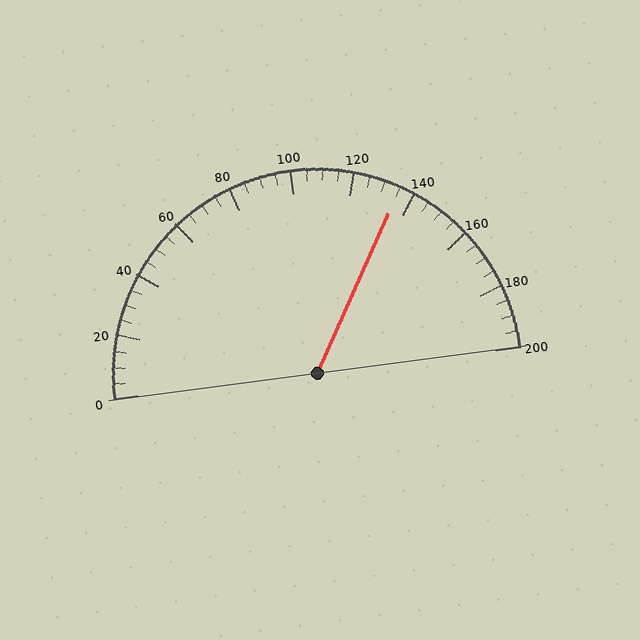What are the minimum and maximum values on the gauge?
The gauge ranges from 0 to 200.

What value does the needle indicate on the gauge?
The needle indicates approximately 135.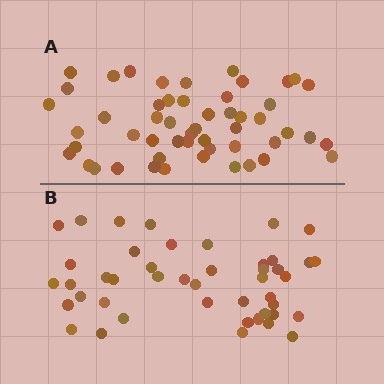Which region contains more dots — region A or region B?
Region A (the top region) has more dots.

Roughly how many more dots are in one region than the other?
Region A has roughly 8 or so more dots than region B.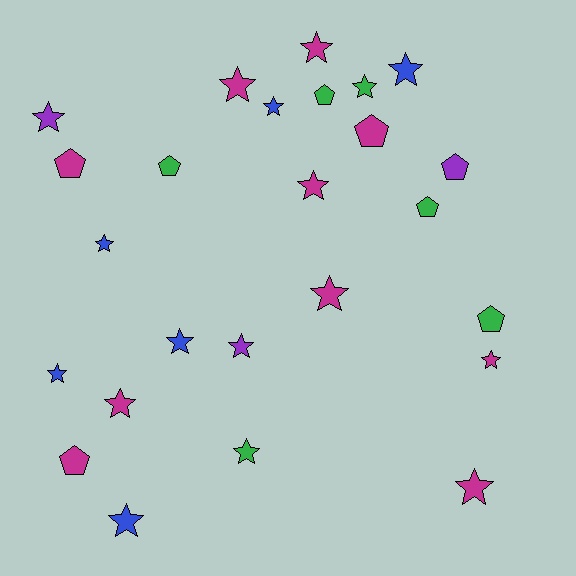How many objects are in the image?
There are 25 objects.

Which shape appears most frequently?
Star, with 17 objects.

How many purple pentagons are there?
There is 1 purple pentagon.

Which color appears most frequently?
Magenta, with 10 objects.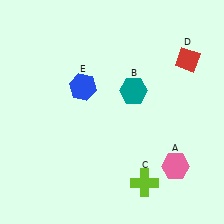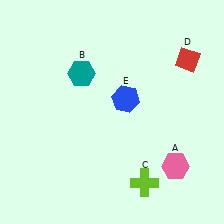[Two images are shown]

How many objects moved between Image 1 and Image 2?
2 objects moved between the two images.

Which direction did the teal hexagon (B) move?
The teal hexagon (B) moved left.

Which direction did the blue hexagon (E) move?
The blue hexagon (E) moved right.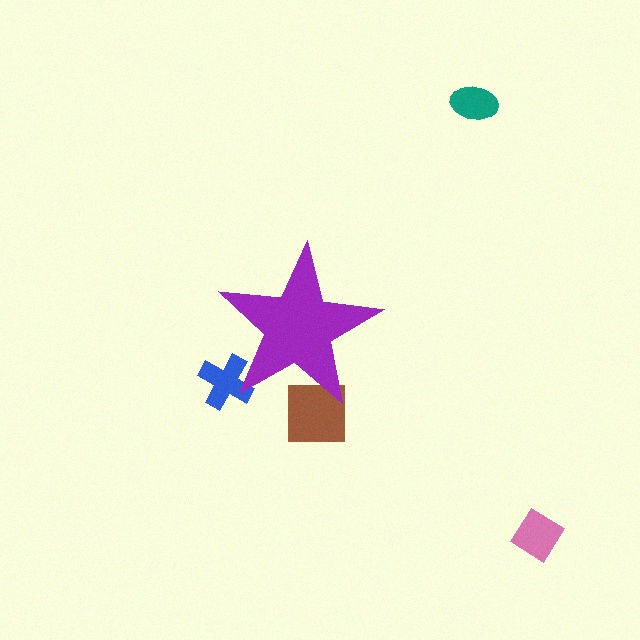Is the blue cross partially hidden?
Yes, the blue cross is partially hidden behind the purple star.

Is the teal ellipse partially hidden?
No, the teal ellipse is fully visible.